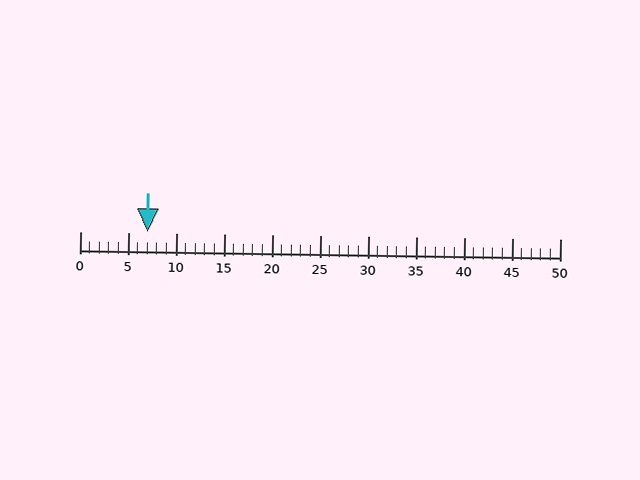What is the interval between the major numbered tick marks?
The major tick marks are spaced 5 units apart.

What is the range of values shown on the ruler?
The ruler shows values from 0 to 50.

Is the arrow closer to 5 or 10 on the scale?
The arrow is closer to 5.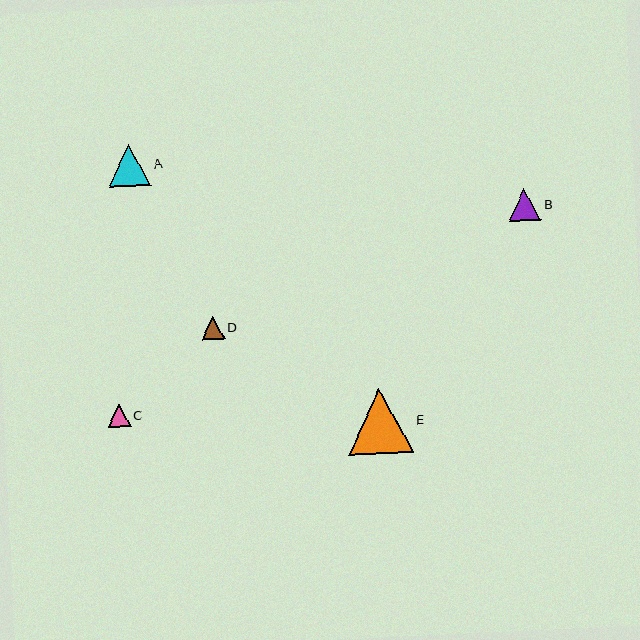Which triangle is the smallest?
Triangle C is the smallest with a size of approximately 23 pixels.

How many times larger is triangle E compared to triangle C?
Triangle E is approximately 2.8 times the size of triangle C.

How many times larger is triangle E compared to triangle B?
Triangle E is approximately 2.0 times the size of triangle B.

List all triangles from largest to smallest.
From largest to smallest: E, A, B, D, C.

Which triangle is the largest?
Triangle E is the largest with a size of approximately 65 pixels.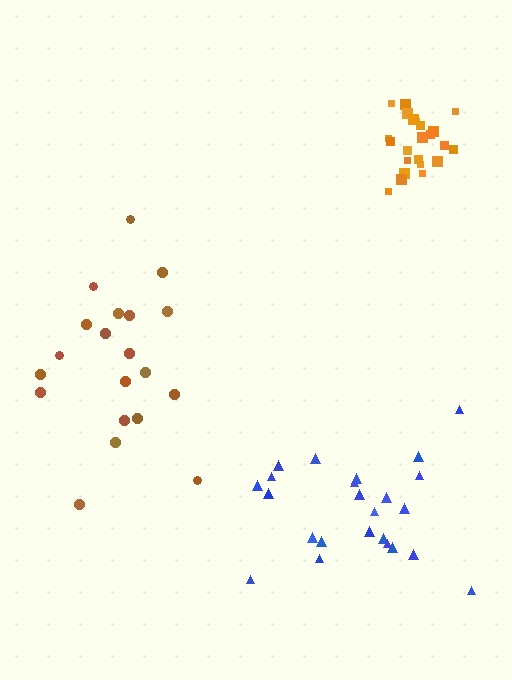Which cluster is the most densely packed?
Orange.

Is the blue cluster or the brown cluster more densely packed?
Blue.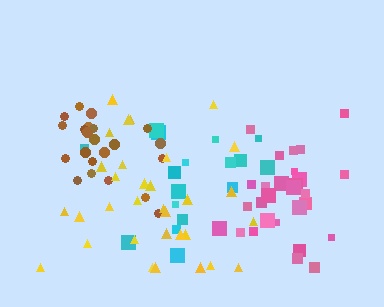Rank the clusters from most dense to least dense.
pink, brown, yellow, cyan.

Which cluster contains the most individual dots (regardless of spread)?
Yellow (32).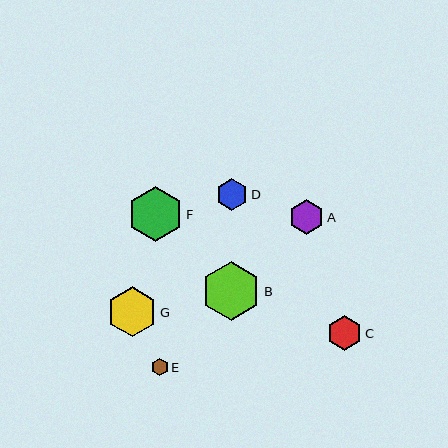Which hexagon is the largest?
Hexagon B is the largest with a size of approximately 59 pixels.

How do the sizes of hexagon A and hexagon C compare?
Hexagon A and hexagon C are approximately the same size.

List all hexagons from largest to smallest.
From largest to smallest: B, F, G, A, C, D, E.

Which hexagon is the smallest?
Hexagon E is the smallest with a size of approximately 17 pixels.